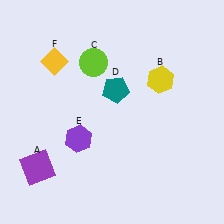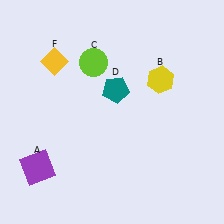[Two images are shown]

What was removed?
The purple hexagon (E) was removed in Image 2.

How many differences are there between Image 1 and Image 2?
There is 1 difference between the two images.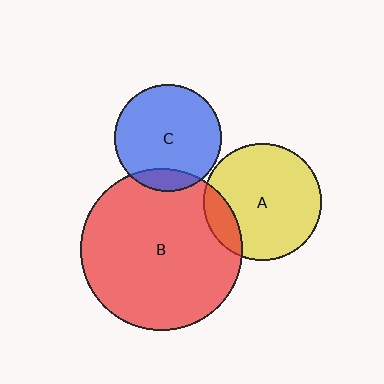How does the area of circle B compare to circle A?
Approximately 1.9 times.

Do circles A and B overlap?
Yes.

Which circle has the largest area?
Circle B (red).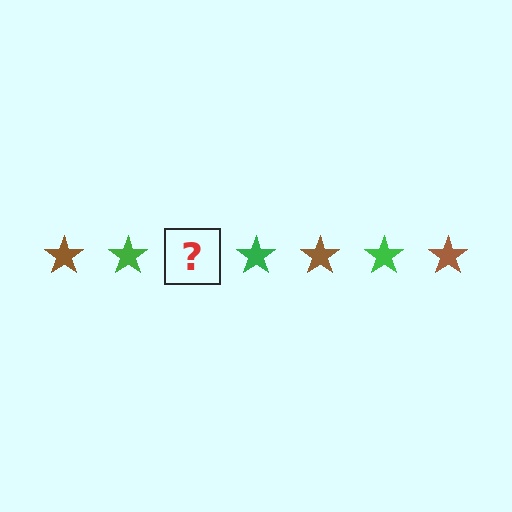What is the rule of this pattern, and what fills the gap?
The rule is that the pattern cycles through brown, green stars. The gap should be filled with a brown star.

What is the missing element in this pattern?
The missing element is a brown star.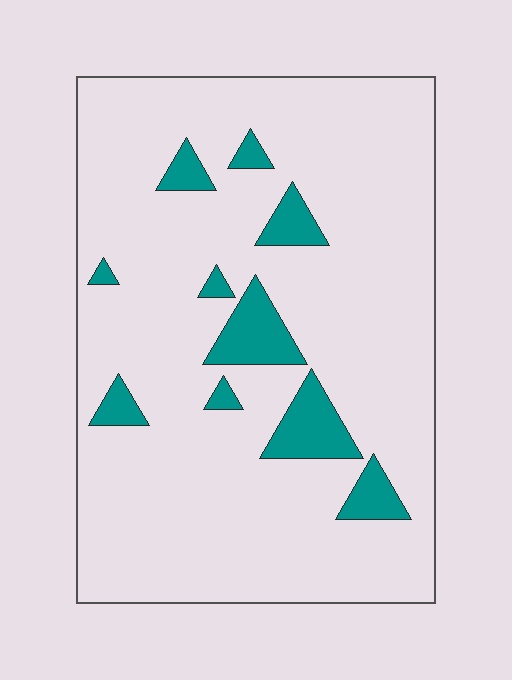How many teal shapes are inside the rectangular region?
10.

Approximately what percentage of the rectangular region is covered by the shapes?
Approximately 10%.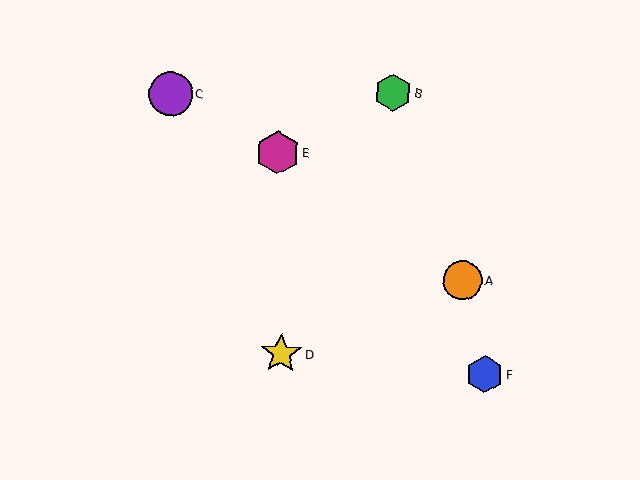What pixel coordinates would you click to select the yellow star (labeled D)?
Click at (281, 354) to select the yellow star D.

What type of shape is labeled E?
Shape E is a magenta hexagon.